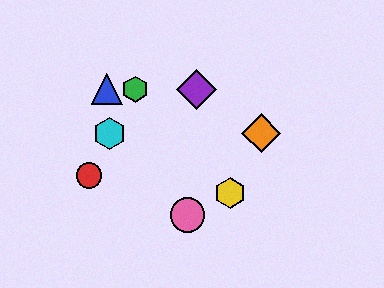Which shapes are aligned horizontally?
The blue triangle, the green hexagon, the purple diamond are aligned horizontally.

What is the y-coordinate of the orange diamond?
The orange diamond is at y≈133.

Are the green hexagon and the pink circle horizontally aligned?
No, the green hexagon is at y≈89 and the pink circle is at y≈215.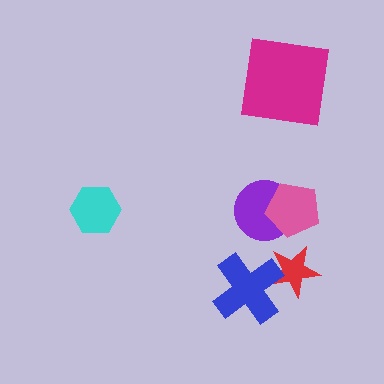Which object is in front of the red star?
The blue cross is in front of the red star.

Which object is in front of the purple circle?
The pink pentagon is in front of the purple circle.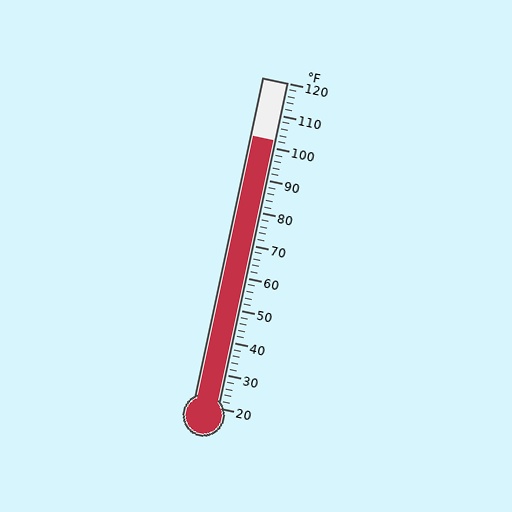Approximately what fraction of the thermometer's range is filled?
The thermometer is filled to approximately 80% of its range.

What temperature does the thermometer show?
The thermometer shows approximately 102°F.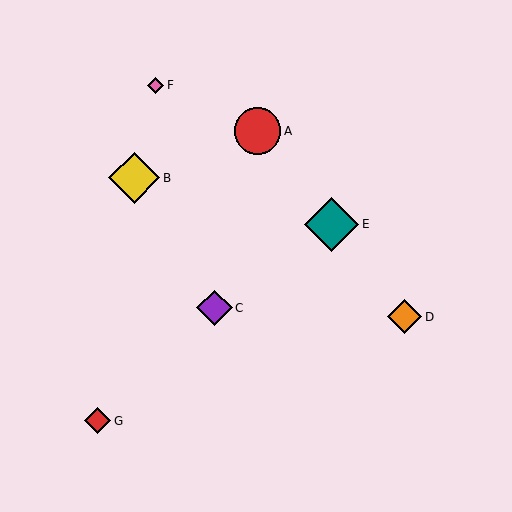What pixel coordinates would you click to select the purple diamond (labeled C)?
Click at (214, 308) to select the purple diamond C.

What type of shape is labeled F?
Shape F is a pink diamond.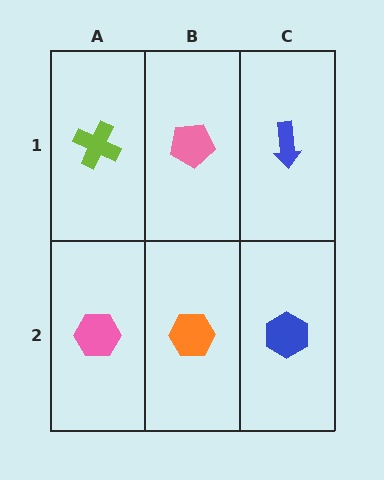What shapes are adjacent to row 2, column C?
A blue arrow (row 1, column C), an orange hexagon (row 2, column B).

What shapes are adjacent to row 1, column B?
An orange hexagon (row 2, column B), a lime cross (row 1, column A), a blue arrow (row 1, column C).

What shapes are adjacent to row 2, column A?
A lime cross (row 1, column A), an orange hexagon (row 2, column B).